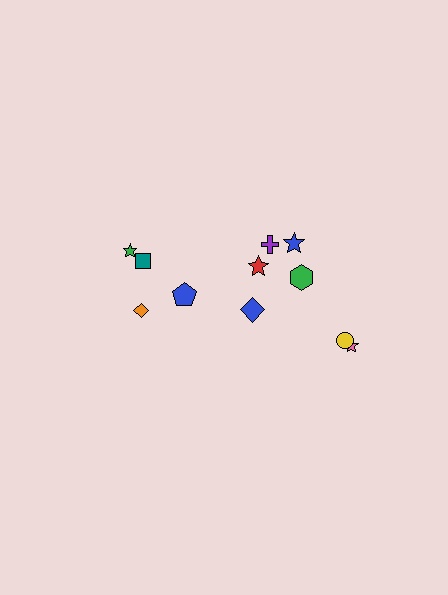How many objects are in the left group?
There are 4 objects.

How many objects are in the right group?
There are 7 objects.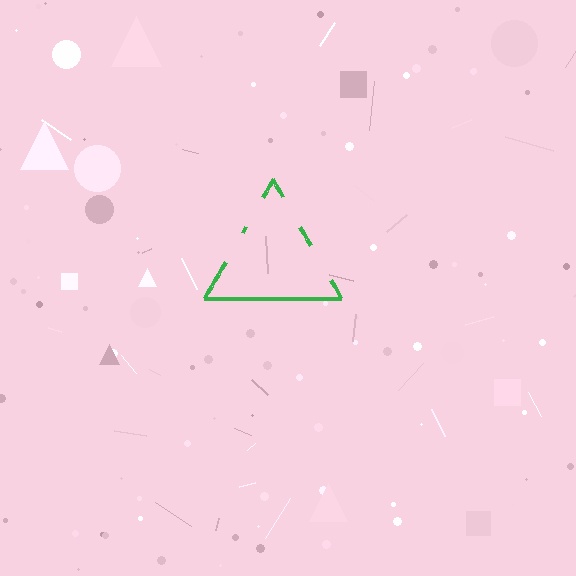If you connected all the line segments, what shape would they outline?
They would outline a triangle.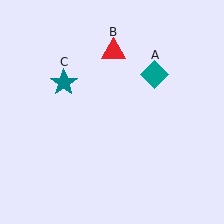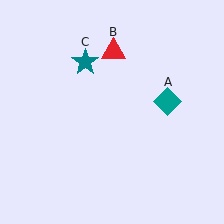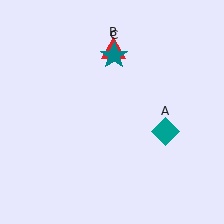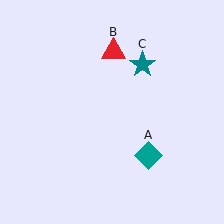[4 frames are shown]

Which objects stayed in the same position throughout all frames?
Red triangle (object B) remained stationary.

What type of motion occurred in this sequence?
The teal diamond (object A), teal star (object C) rotated clockwise around the center of the scene.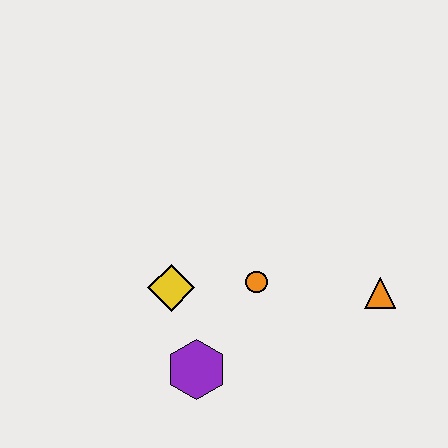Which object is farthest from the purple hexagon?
The orange triangle is farthest from the purple hexagon.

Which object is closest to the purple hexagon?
The yellow diamond is closest to the purple hexagon.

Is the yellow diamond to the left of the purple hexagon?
Yes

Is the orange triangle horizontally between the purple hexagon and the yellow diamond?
No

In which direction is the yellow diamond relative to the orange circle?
The yellow diamond is to the left of the orange circle.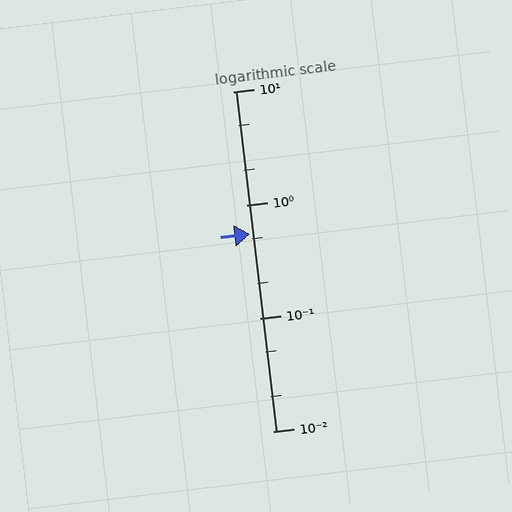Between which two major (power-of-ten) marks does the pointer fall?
The pointer is between 0.1 and 1.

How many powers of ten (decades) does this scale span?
The scale spans 3 decades, from 0.01 to 10.